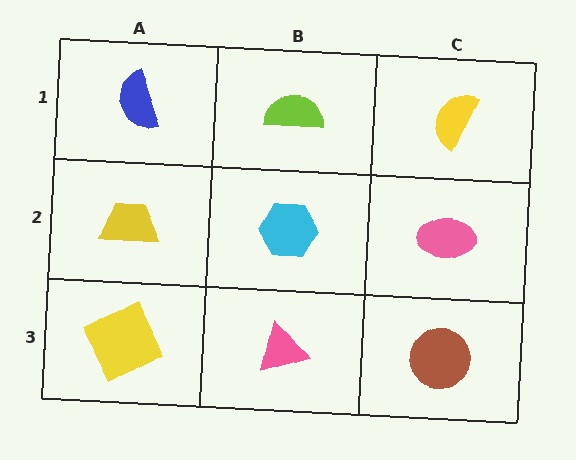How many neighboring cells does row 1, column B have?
3.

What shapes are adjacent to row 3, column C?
A pink ellipse (row 2, column C), a pink triangle (row 3, column B).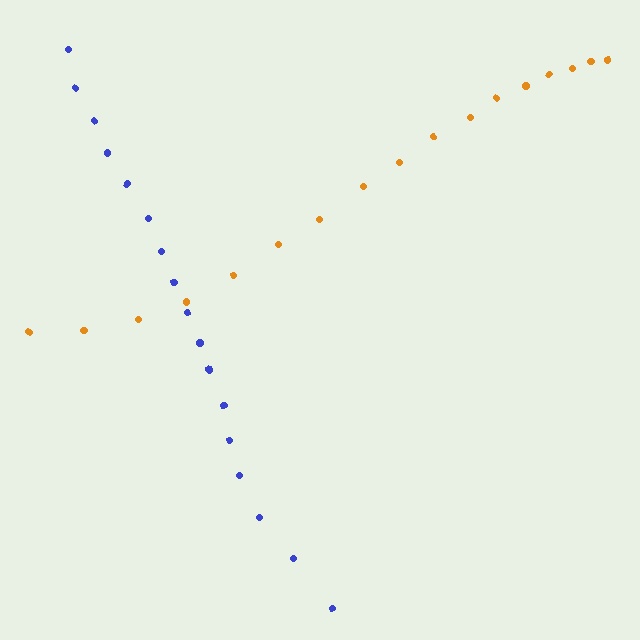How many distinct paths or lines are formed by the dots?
There are 2 distinct paths.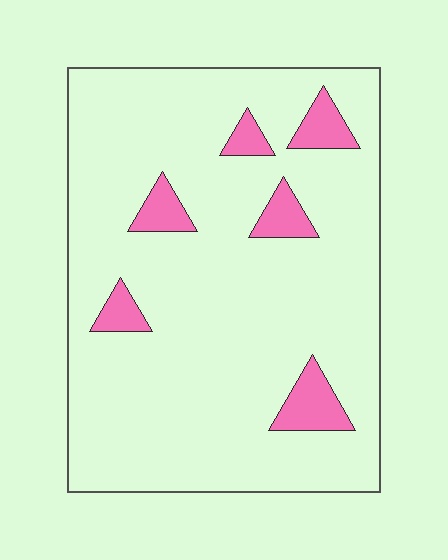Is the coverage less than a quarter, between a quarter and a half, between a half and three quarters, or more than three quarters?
Less than a quarter.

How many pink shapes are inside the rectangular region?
6.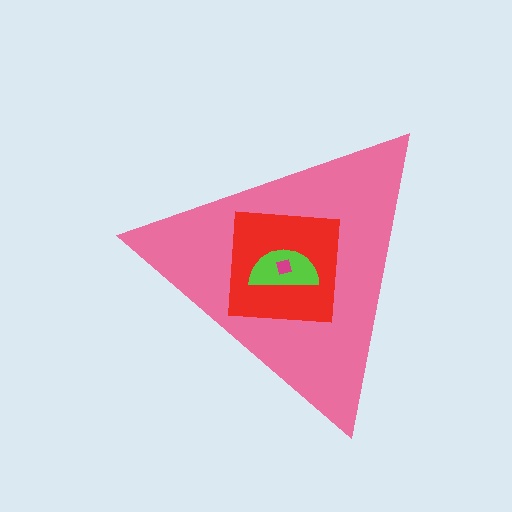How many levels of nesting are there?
4.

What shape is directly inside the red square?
The lime semicircle.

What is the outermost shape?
The pink triangle.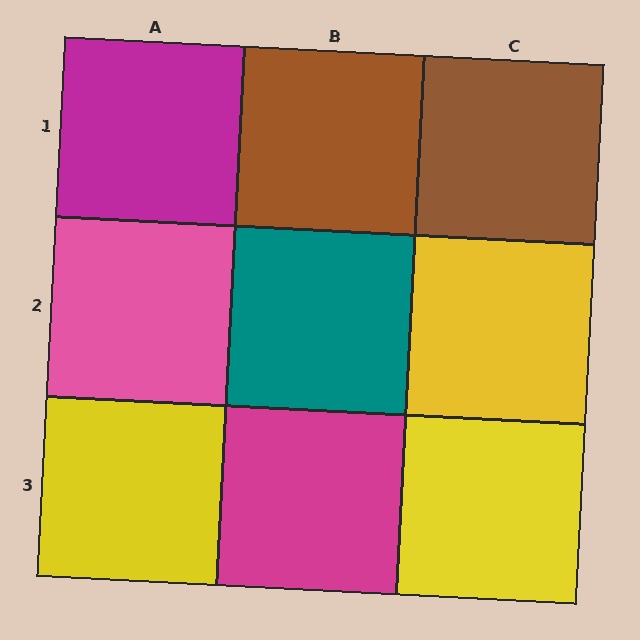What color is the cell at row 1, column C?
Brown.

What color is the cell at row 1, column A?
Magenta.